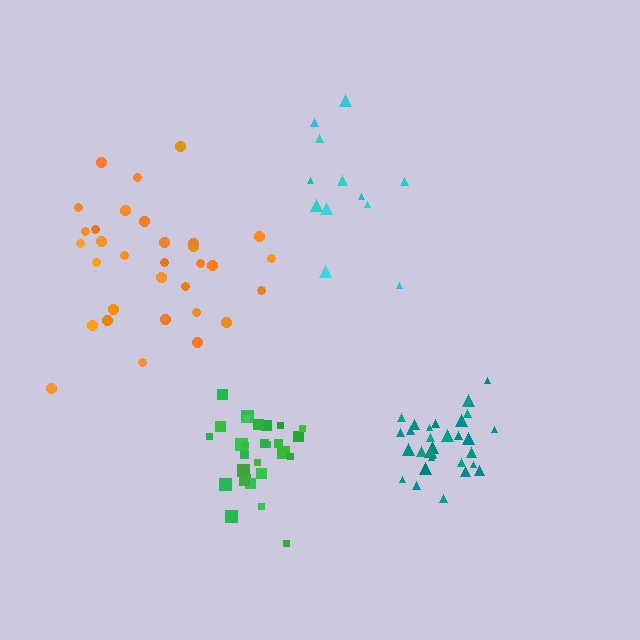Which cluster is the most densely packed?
Green.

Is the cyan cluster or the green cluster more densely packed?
Green.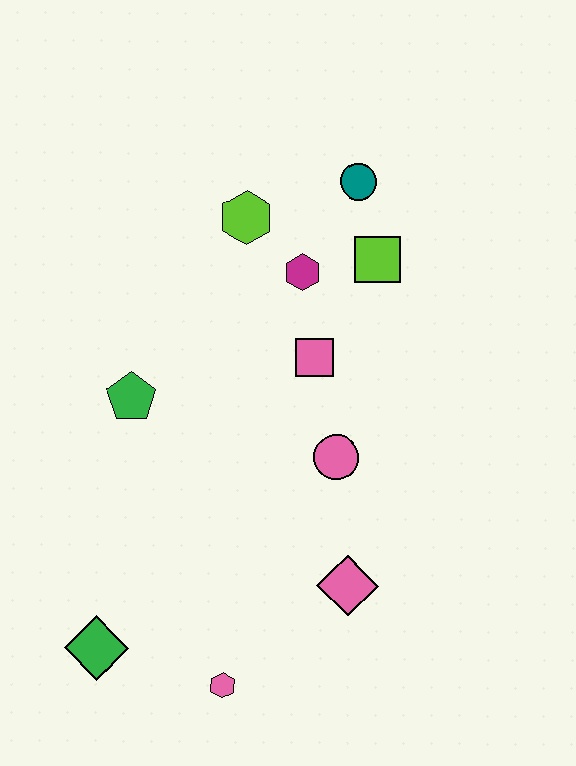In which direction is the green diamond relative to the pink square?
The green diamond is below the pink square.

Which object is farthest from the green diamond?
The teal circle is farthest from the green diamond.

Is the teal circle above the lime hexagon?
Yes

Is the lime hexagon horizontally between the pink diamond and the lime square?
No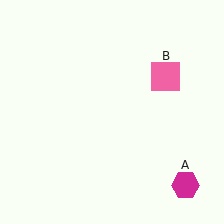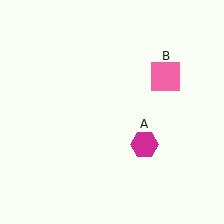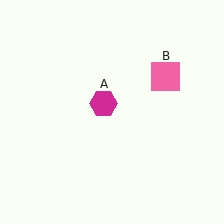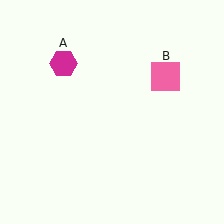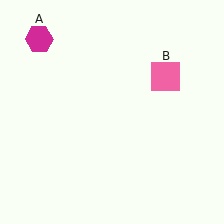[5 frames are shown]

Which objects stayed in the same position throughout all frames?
Pink square (object B) remained stationary.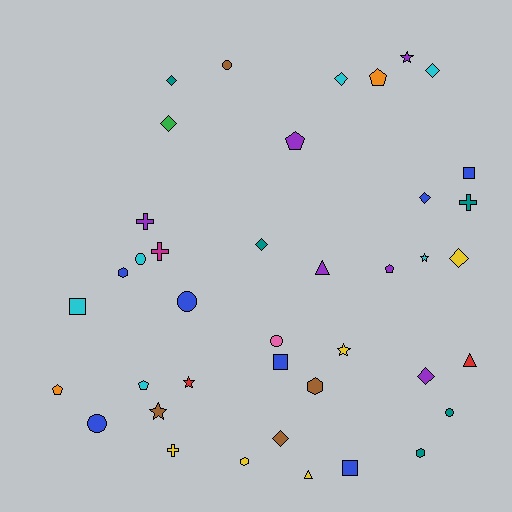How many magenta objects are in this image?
There is 1 magenta object.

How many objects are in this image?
There are 40 objects.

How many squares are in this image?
There are 4 squares.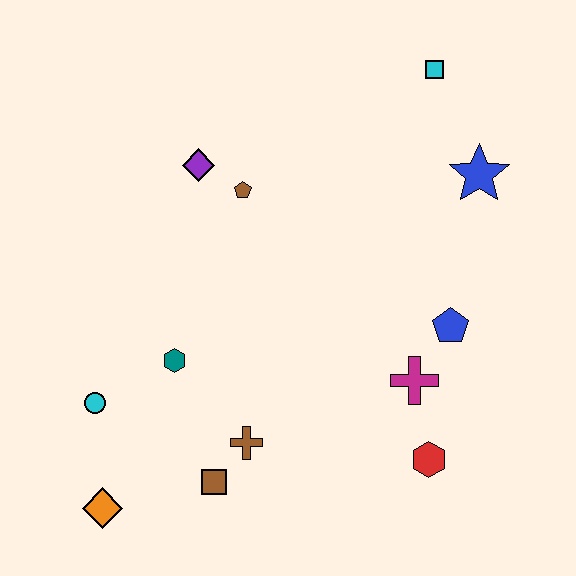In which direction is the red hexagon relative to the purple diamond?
The red hexagon is below the purple diamond.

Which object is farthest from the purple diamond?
The red hexagon is farthest from the purple diamond.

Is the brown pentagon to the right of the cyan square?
No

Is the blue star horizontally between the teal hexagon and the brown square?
No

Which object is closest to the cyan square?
The blue star is closest to the cyan square.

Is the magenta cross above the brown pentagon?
No